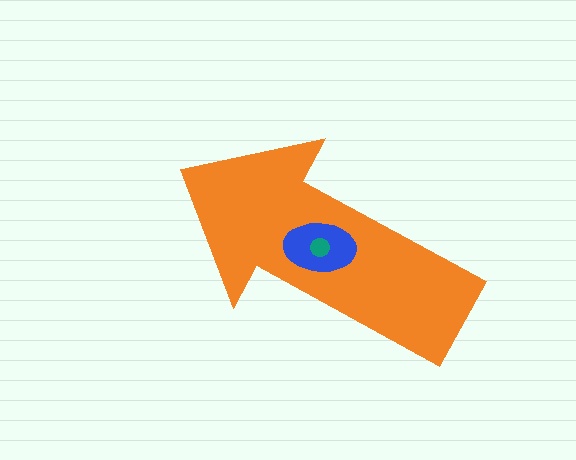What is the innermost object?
The teal circle.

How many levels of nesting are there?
3.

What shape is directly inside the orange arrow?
The blue ellipse.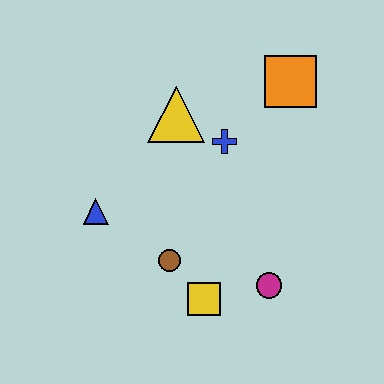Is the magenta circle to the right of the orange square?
No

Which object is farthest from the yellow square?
The orange square is farthest from the yellow square.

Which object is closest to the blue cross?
The yellow triangle is closest to the blue cross.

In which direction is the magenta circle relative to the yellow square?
The magenta circle is to the right of the yellow square.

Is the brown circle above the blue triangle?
No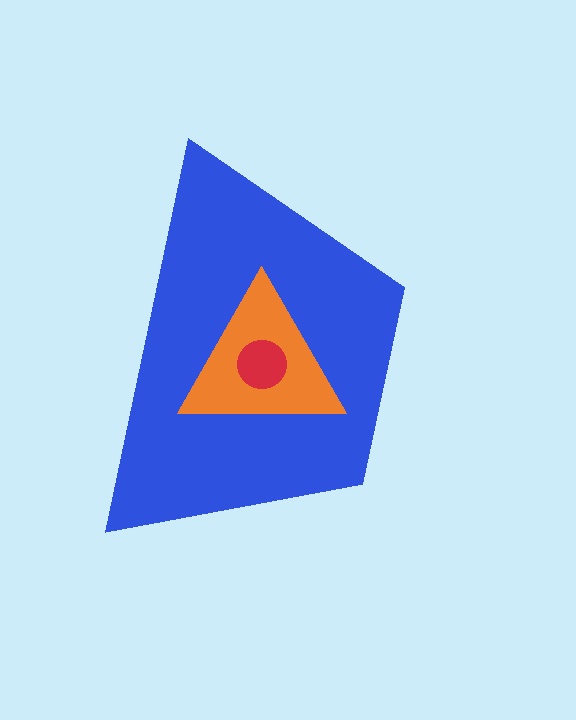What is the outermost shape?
The blue trapezoid.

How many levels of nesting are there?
3.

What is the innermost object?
The red circle.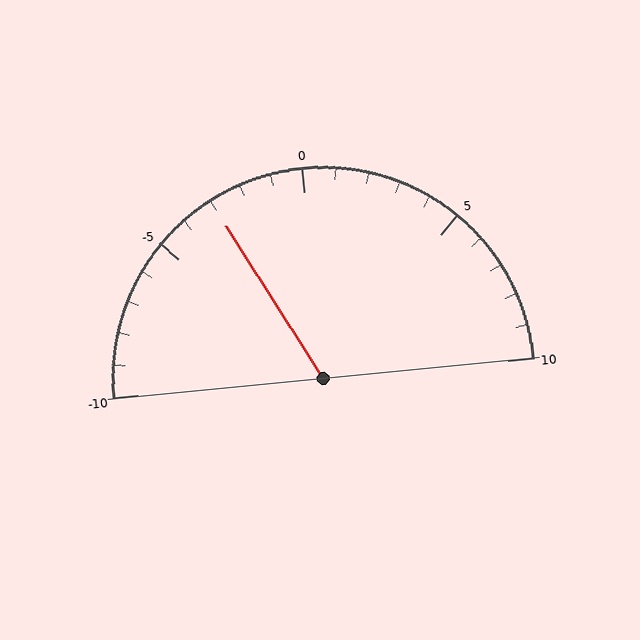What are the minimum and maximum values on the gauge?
The gauge ranges from -10 to 10.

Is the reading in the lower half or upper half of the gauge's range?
The reading is in the lower half of the range (-10 to 10).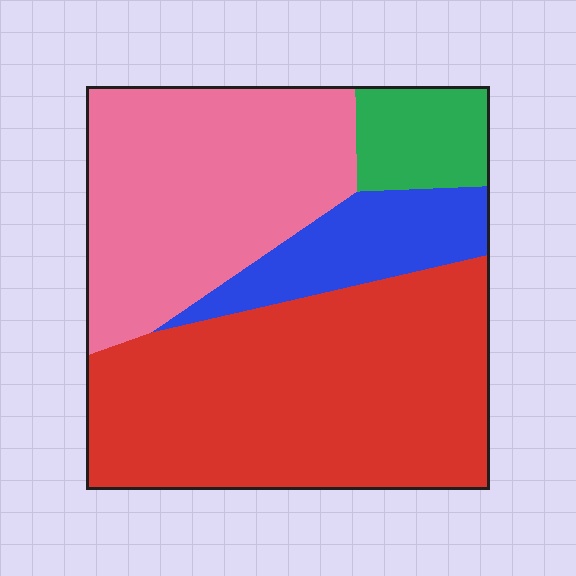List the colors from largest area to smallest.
From largest to smallest: red, pink, blue, green.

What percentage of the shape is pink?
Pink covers around 30% of the shape.